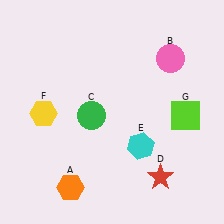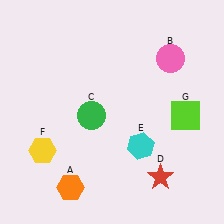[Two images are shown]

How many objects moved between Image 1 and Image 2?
1 object moved between the two images.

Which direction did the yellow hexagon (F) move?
The yellow hexagon (F) moved down.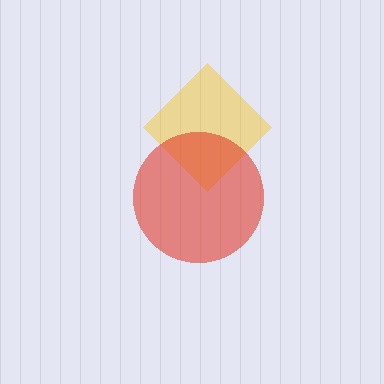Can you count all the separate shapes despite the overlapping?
Yes, there are 2 separate shapes.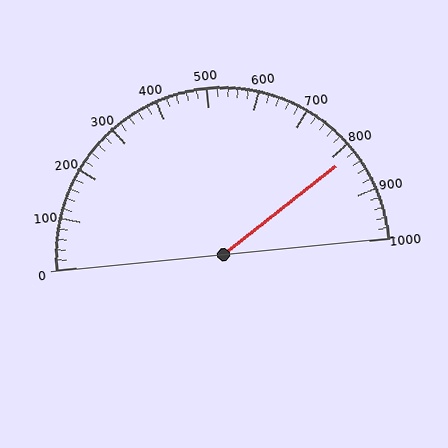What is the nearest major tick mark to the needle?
The nearest major tick mark is 800.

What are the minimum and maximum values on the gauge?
The gauge ranges from 0 to 1000.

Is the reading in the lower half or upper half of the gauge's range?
The reading is in the upper half of the range (0 to 1000).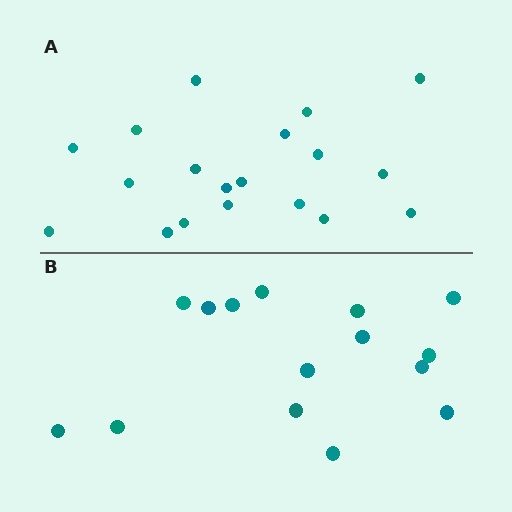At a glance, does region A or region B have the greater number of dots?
Region A (the top region) has more dots.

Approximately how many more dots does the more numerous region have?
Region A has about 4 more dots than region B.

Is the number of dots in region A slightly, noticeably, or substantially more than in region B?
Region A has noticeably more, but not dramatically so. The ratio is roughly 1.3 to 1.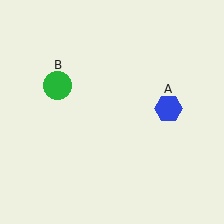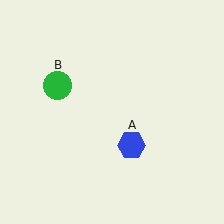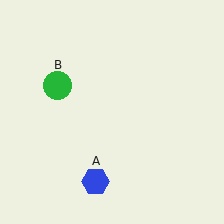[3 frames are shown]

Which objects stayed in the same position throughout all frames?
Green circle (object B) remained stationary.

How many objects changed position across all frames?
1 object changed position: blue hexagon (object A).